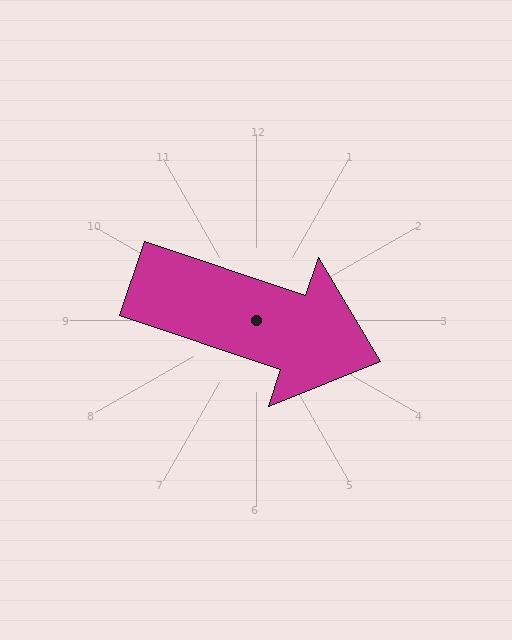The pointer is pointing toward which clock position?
Roughly 4 o'clock.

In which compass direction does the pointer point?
East.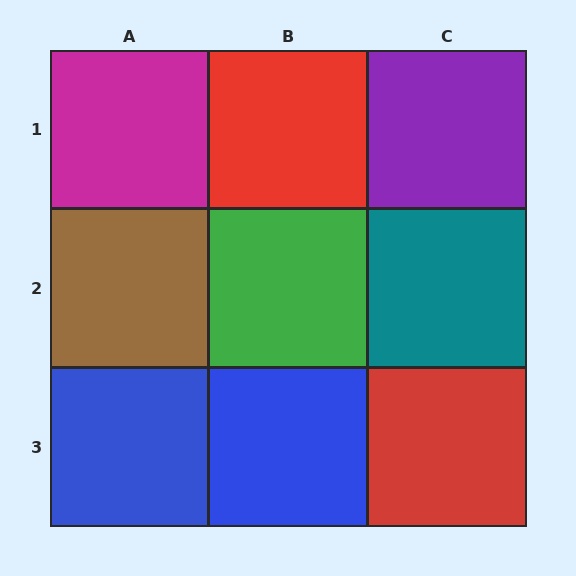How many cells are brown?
1 cell is brown.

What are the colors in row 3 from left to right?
Blue, blue, red.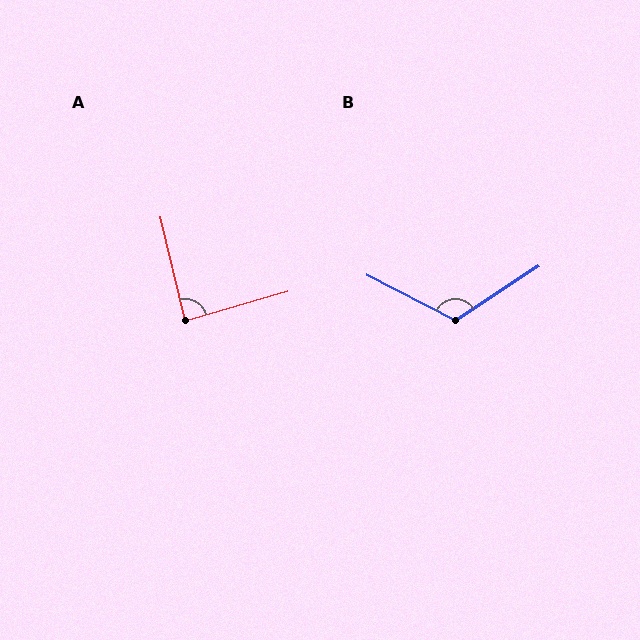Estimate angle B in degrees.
Approximately 120 degrees.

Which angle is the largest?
B, at approximately 120 degrees.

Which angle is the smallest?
A, at approximately 87 degrees.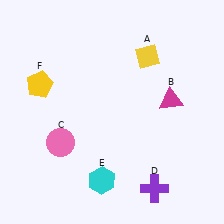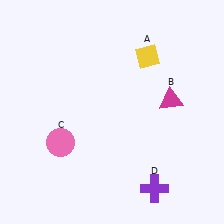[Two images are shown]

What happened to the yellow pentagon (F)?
The yellow pentagon (F) was removed in Image 2. It was in the top-left area of Image 1.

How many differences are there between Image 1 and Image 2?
There are 2 differences between the two images.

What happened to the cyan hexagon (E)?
The cyan hexagon (E) was removed in Image 2. It was in the bottom-left area of Image 1.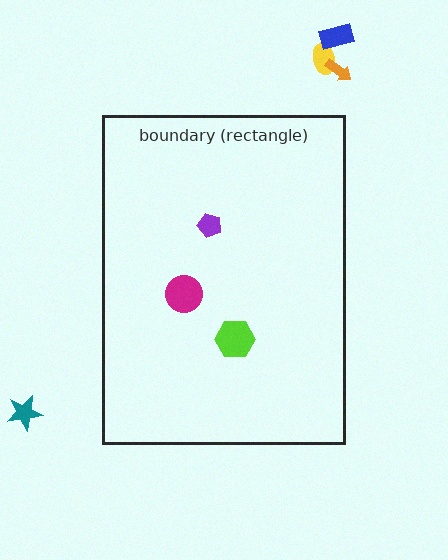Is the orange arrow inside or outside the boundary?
Outside.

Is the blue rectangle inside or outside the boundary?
Outside.